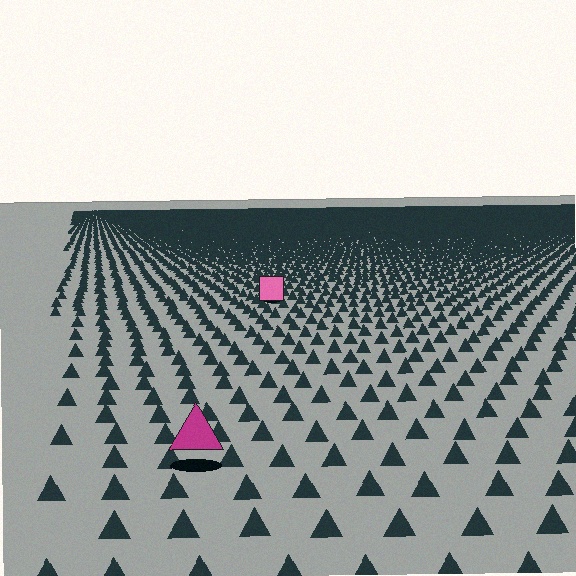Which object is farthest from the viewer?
The pink square is farthest from the viewer. It appears smaller and the ground texture around it is denser.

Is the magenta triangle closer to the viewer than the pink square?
Yes. The magenta triangle is closer — you can tell from the texture gradient: the ground texture is coarser near it.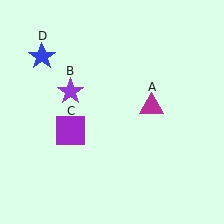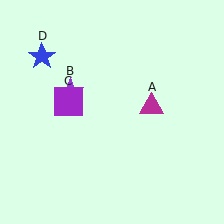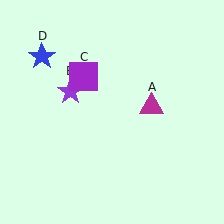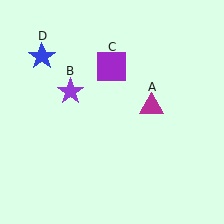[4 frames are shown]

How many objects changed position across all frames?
1 object changed position: purple square (object C).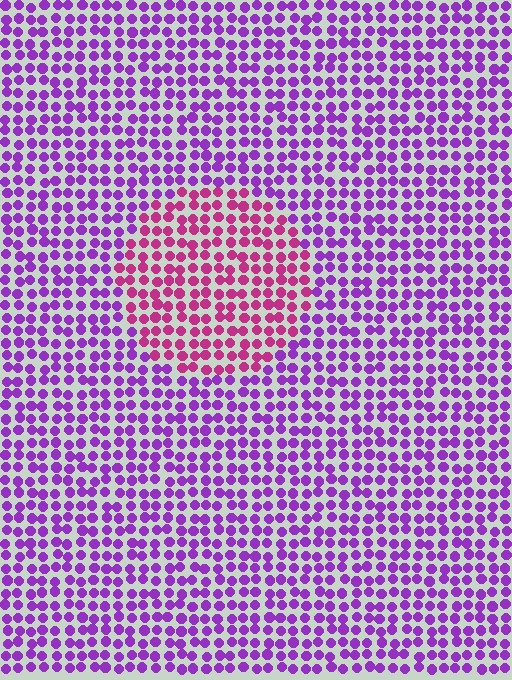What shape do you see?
I see a circle.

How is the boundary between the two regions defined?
The boundary is defined purely by a slight shift in hue (about 42 degrees). Spacing, size, and orientation are identical on both sides.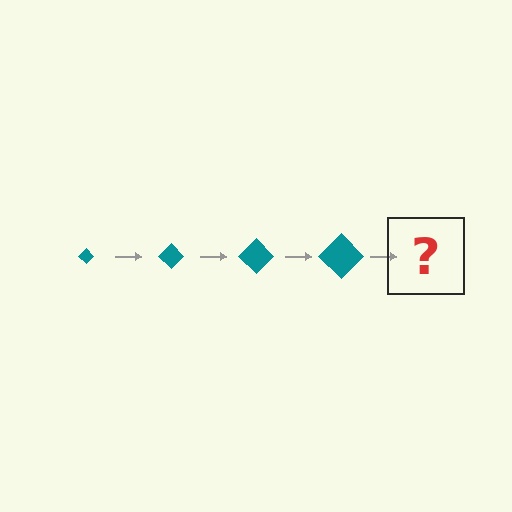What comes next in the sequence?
The next element should be a teal diamond, larger than the previous one.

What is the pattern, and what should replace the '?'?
The pattern is that the diamond gets progressively larger each step. The '?' should be a teal diamond, larger than the previous one.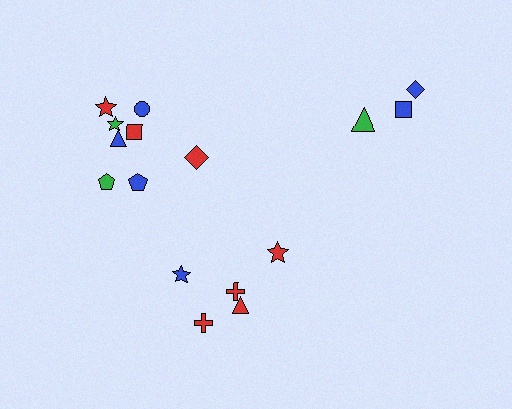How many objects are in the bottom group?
There are 5 objects.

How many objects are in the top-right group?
There are 3 objects.